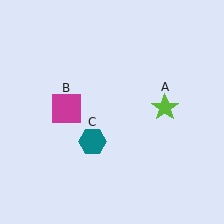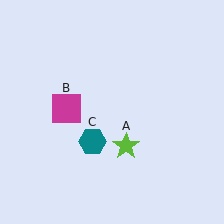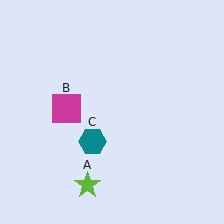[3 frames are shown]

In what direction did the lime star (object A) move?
The lime star (object A) moved down and to the left.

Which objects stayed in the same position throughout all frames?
Magenta square (object B) and teal hexagon (object C) remained stationary.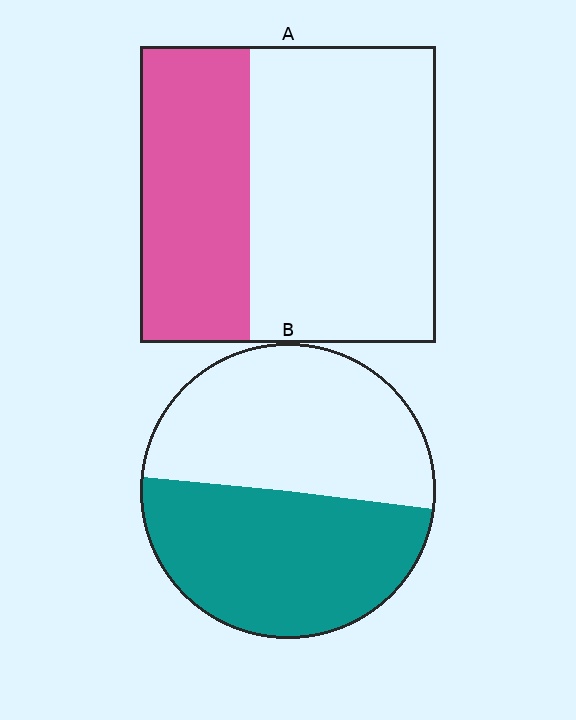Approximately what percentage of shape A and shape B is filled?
A is approximately 35% and B is approximately 50%.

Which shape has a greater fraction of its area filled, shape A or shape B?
Shape B.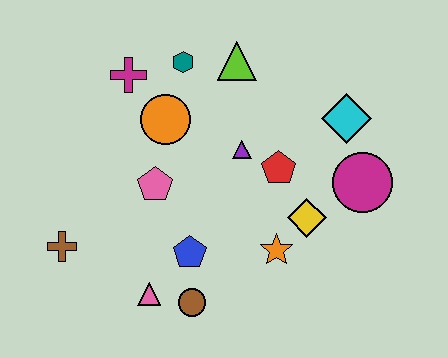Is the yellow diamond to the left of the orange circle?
No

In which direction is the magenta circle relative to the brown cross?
The magenta circle is to the right of the brown cross.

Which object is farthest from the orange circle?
The magenta circle is farthest from the orange circle.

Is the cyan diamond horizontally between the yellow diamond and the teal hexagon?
No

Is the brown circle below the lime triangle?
Yes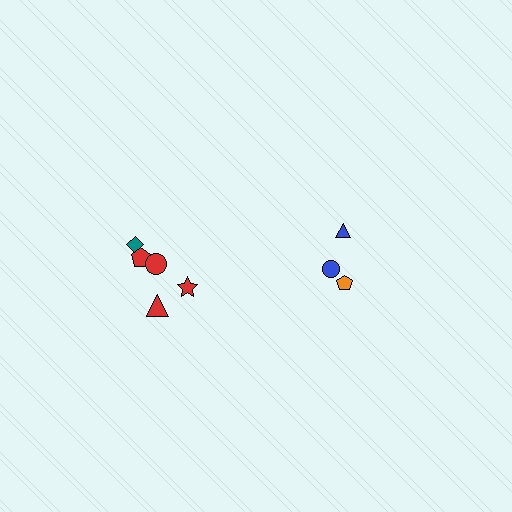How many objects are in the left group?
There are 5 objects.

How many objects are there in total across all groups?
There are 8 objects.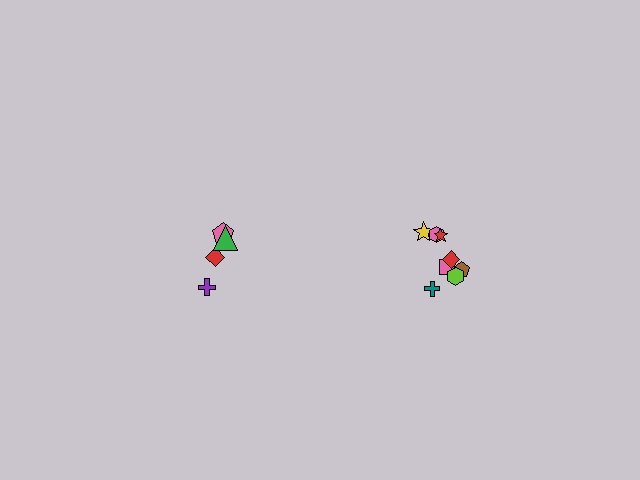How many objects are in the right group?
There are 8 objects.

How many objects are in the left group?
There are 4 objects.